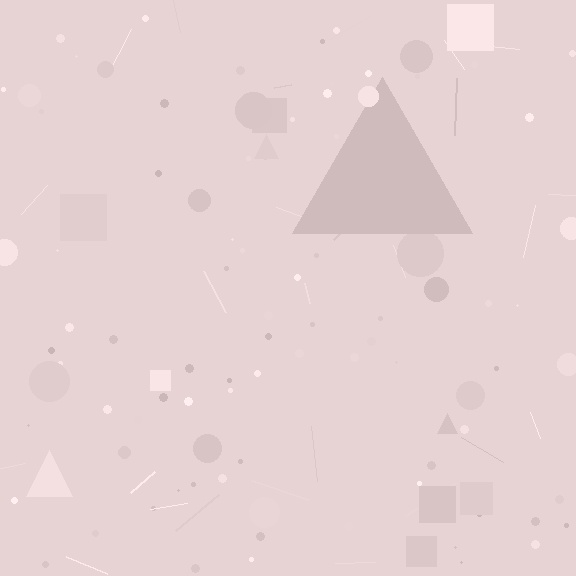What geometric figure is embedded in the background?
A triangle is embedded in the background.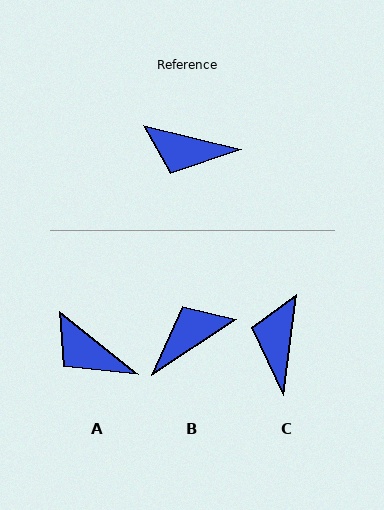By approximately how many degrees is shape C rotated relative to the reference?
Approximately 84 degrees clockwise.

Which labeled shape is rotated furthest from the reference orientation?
B, about 133 degrees away.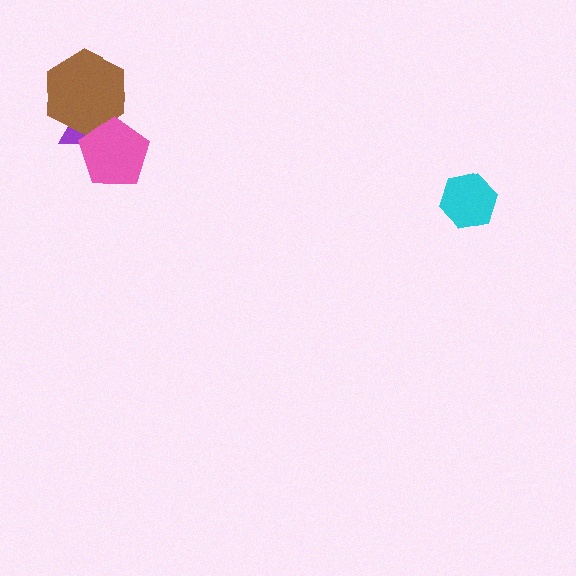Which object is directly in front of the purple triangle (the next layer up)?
The brown hexagon is directly in front of the purple triangle.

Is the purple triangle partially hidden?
Yes, it is partially covered by another shape.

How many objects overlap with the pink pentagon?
2 objects overlap with the pink pentagon.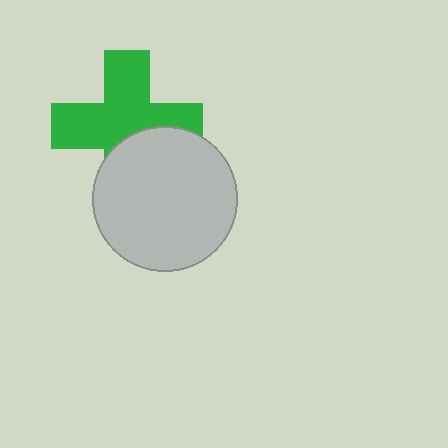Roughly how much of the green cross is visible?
Most of it is visible (roughly 66%).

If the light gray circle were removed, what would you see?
You would see the complete green cross.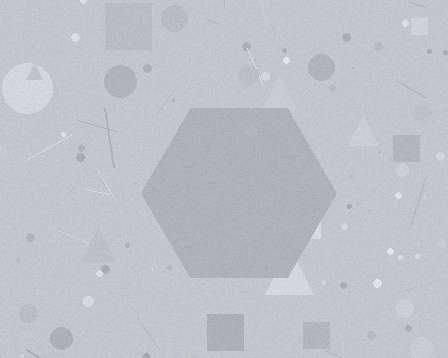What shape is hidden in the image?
A hexagon is hidden in the image.